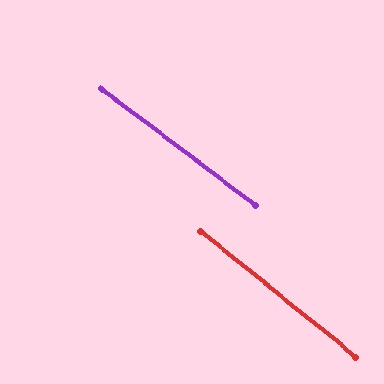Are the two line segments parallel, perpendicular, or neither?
Parallel — their directions differ by only 1.7°.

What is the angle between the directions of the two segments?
Approximately 2 degrees.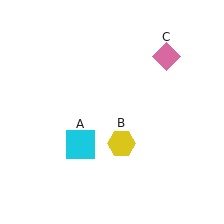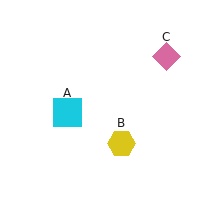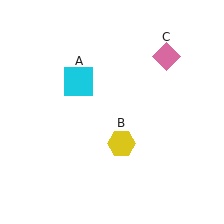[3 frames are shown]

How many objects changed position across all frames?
1 object changed position: cyan square (object A).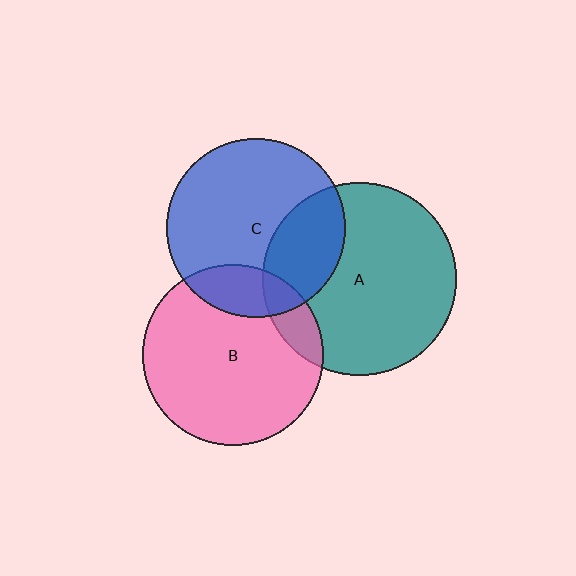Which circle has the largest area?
Circle A (teal).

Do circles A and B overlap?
Yes.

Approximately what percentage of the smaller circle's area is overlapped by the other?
Approximately 10%.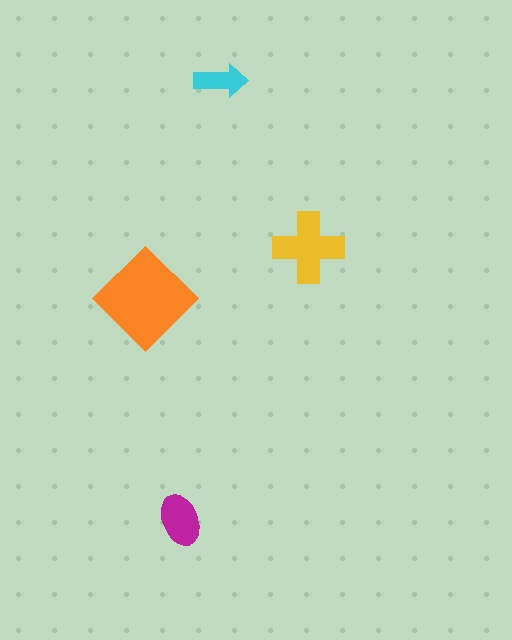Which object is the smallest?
The cyan arrow.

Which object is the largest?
The orange diamond.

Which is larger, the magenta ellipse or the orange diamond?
The orange diamond.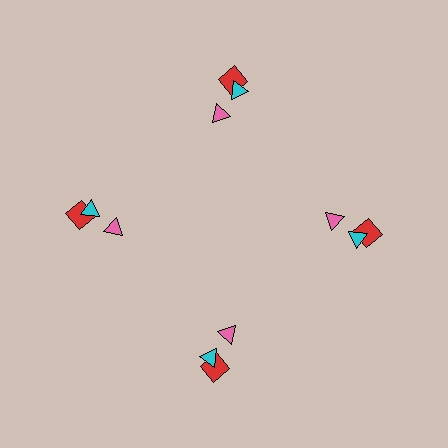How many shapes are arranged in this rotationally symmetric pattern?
There are 12 shapes, arranged in 4 groups of 3.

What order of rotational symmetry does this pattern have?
This pattern has 4-fold rotational symmetry.